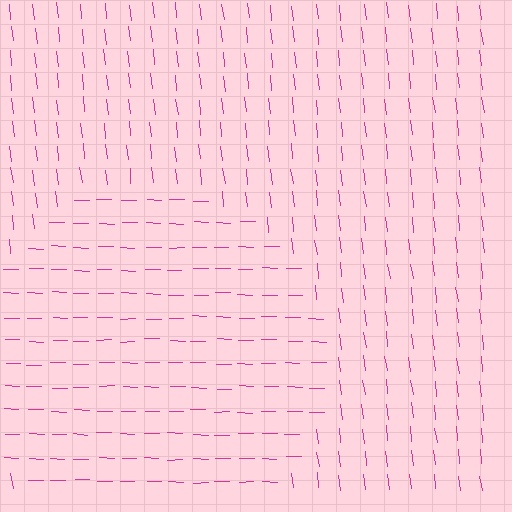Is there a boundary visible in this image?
Yes, there is a texture boundary formed by a change in line orientation.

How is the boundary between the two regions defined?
The boundary is defined purely by a change in line orientation (approximately 82 degrees difference). All lines are the same color and thickness.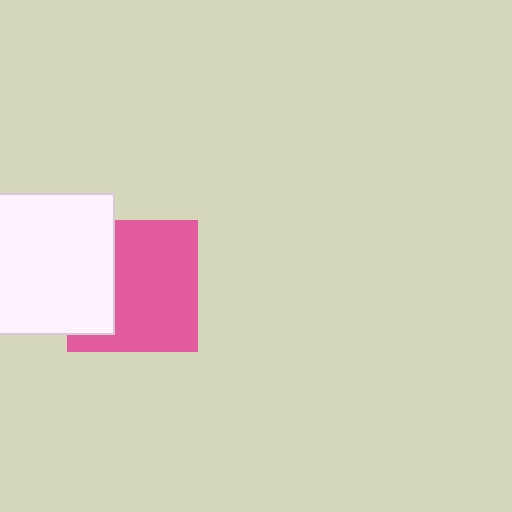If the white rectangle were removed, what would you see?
You would see the complete pink square.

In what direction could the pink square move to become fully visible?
The pink square could move right. That would shift it out from behind the white rectangle entirely.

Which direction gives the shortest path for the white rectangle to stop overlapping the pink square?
Moving left gives the shortest separation.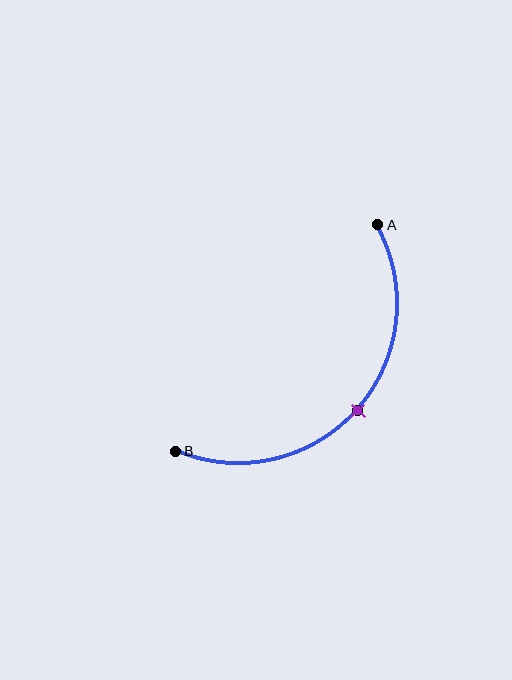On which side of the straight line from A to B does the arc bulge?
The arc bulges below and to the right of the straight line connecting A and B.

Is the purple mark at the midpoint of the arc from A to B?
Yes. The purple mark lies on the arc at equal arc-length from both A and B — it is the arc midpoint.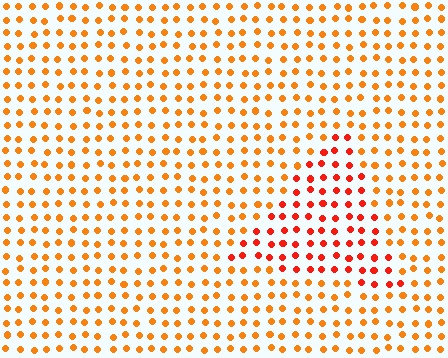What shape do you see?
I see a triangle.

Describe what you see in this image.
The image is filled with small orange elements in a uniform arrangement. A triangle-shaped region is visible where the elements are tinted to a slightly different hue, forming a subtle color boundary.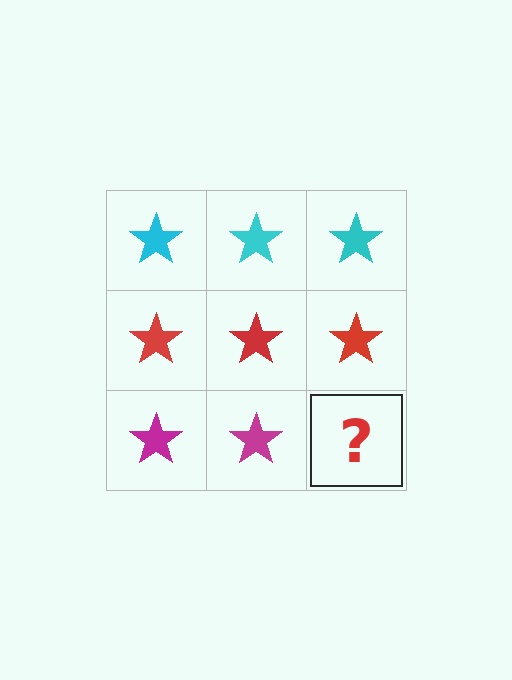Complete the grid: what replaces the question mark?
The question mark should be replaced with a magenta star.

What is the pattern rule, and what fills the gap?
The rule is that each row has a consistent color. The gap should be filled with a magenta star.